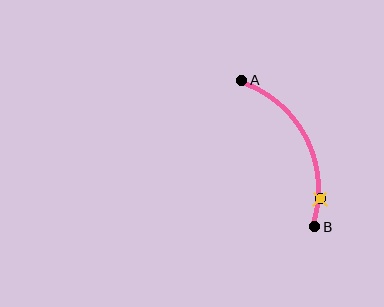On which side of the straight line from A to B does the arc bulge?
The arc bulges to the right of the straight line connecting A and B.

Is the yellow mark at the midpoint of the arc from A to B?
No. The yellow mark lies on the arc but is closer to endpoint B. The arc midpoint would be at the point on the curve equidistant along the arc from both A and B.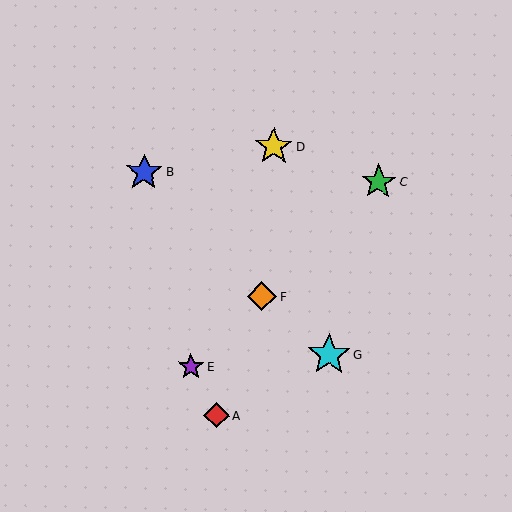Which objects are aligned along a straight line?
Objects C, E, F are aligned along a straight line.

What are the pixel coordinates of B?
Object B is at (144, 172).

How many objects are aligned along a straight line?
3 objects (C, E, F) are aligned along a straight line.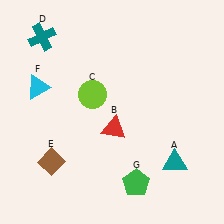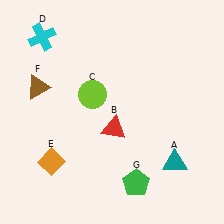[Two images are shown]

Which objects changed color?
D changed from teal to cyan. E changed from brown to orange. F changed from cyan to brown.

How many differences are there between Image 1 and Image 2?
There are 3 differences between the two images.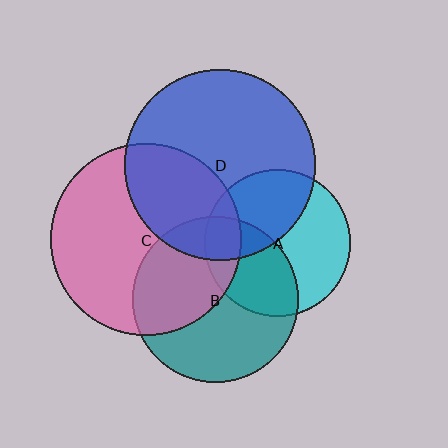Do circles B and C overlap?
Yes.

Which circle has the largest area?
Circle C (pink).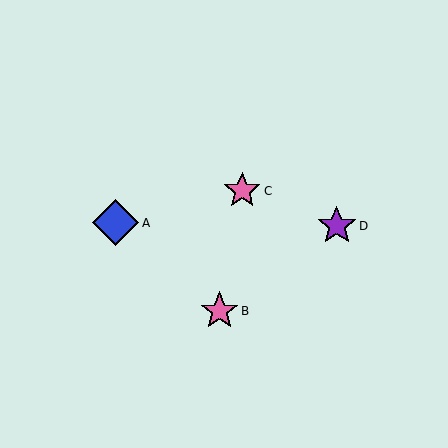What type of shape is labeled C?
Shape C is a pink star.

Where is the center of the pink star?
The center of the pink star is at (242, 191).